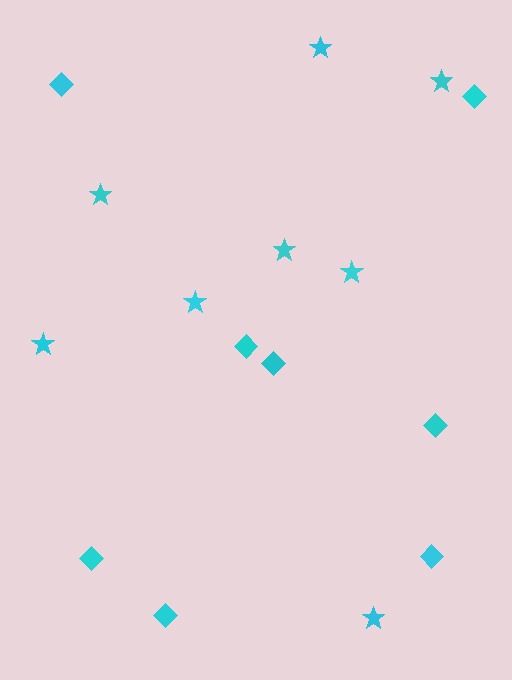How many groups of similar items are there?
There are 2 groups: one group of stars (8) and one group of diamonds (8).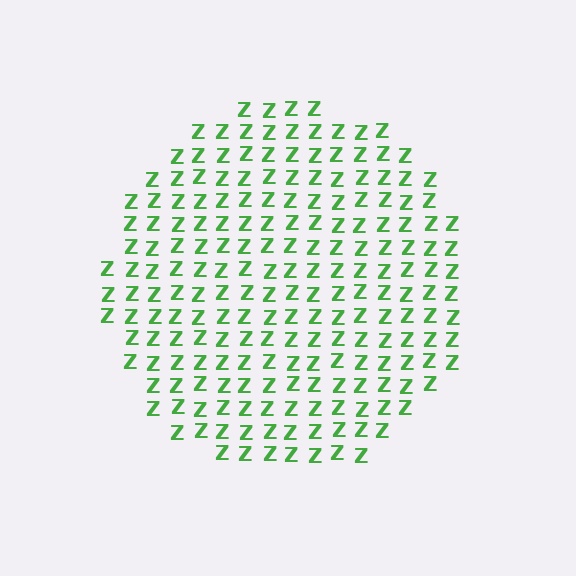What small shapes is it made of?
It is made of small letter Z's.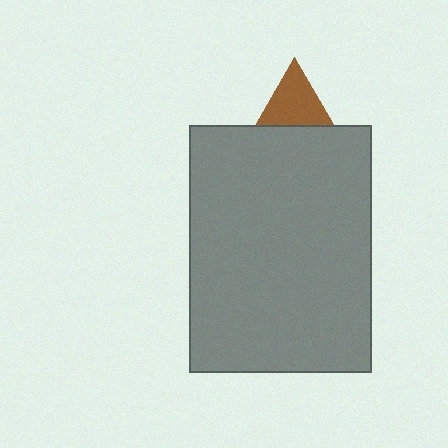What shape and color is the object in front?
The object in front is a gray rectangle.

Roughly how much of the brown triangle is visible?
A small part of it is visible (roughly 35%).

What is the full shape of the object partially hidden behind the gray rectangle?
The partially hidden object is a brown triangle.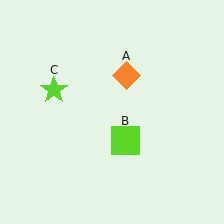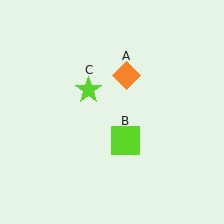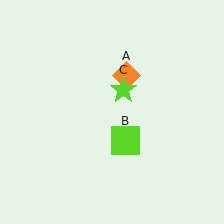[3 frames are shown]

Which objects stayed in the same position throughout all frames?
Orange diamond (object A) and lime square (object B) remained stationary.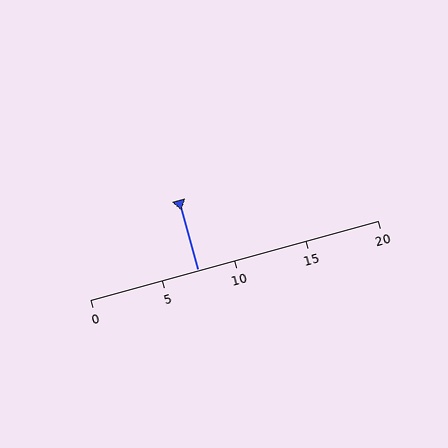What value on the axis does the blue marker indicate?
The marker indicates approximately 7.5.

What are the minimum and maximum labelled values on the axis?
The axis runs from 0 to 20.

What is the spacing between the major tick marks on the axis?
The major ticks are spaced 5 apart.